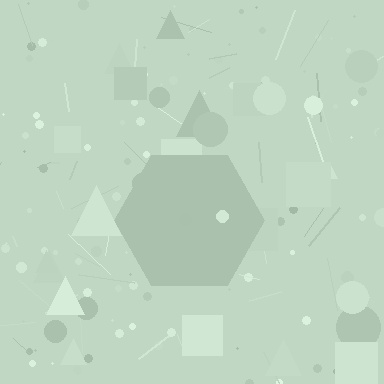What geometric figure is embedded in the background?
A hexagon is embedded in the background.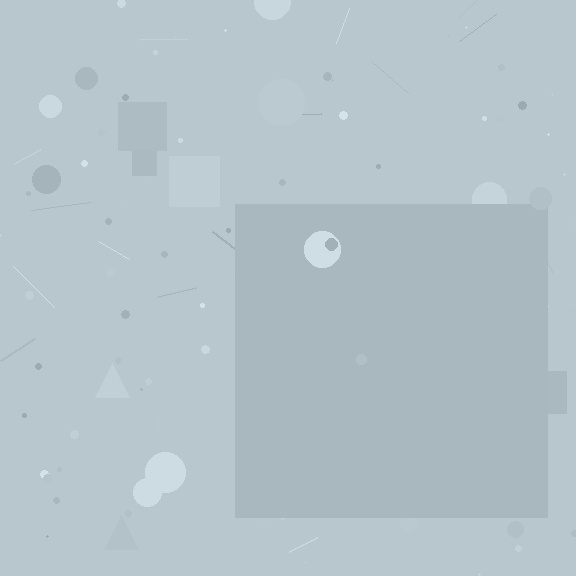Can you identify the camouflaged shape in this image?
The camouflaged shape is a square.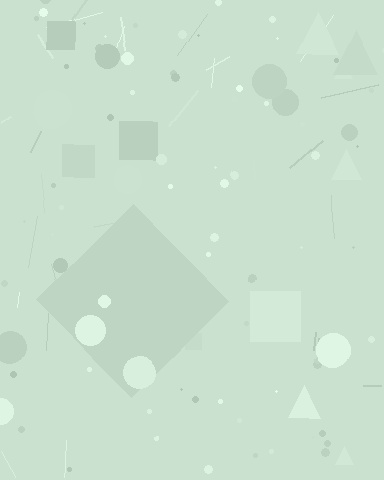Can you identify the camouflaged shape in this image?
The camouflaged shape is a diamond.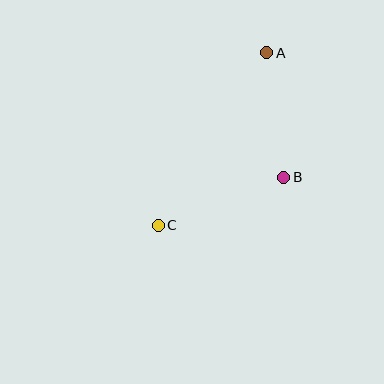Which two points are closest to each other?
Points A and B are closest to each other.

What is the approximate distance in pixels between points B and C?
The distance between B and C is approximately 134 pixels.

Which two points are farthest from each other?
Points A and C are farthest from each other.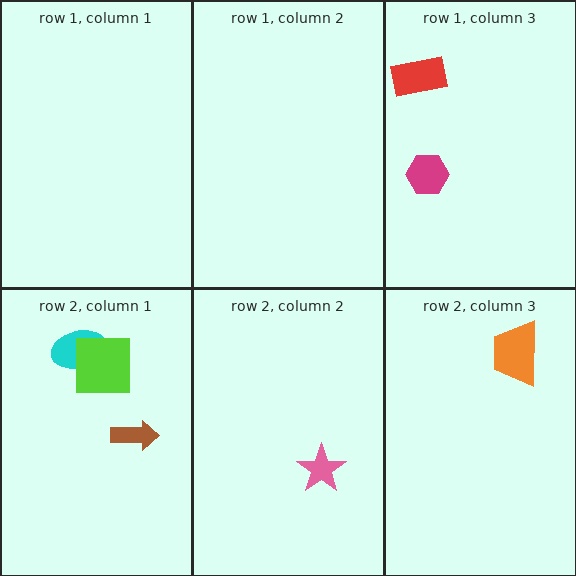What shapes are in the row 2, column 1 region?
The cyan ellipse, the lime square, the brown arrow.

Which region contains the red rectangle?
The row 1, column 3 region.